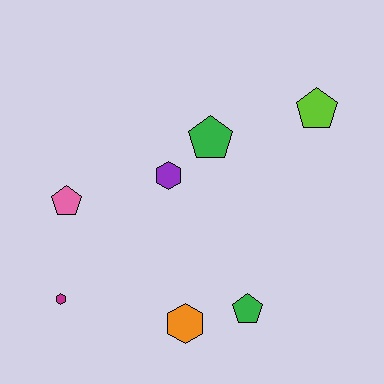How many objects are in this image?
There are 7 objects.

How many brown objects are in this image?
There are no brown objects.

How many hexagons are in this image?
There are 3 hexagons.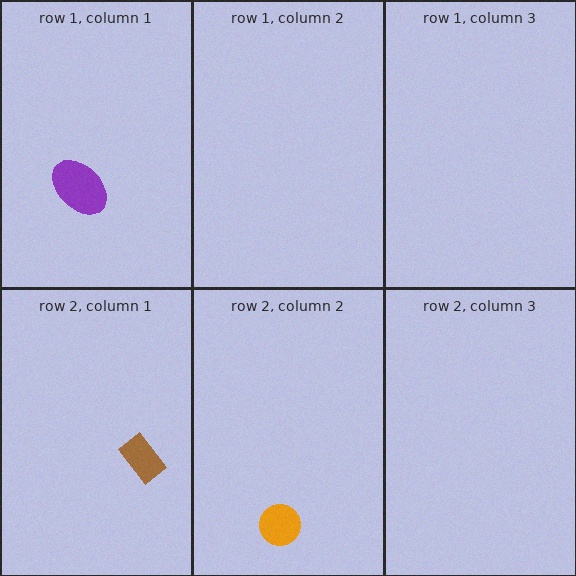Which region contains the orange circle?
The row 2, column 2 region.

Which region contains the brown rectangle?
The row 2, column 1 region.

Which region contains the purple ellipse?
The row 1, column 1 region.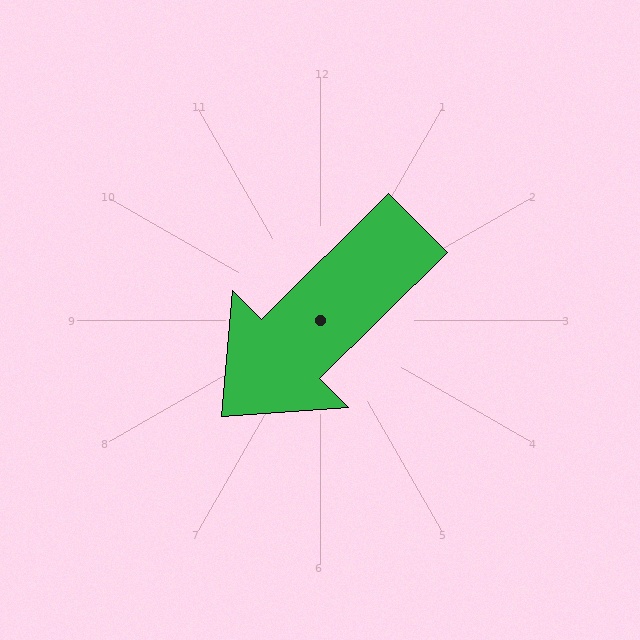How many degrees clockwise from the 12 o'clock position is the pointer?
Approximately 225 degrees.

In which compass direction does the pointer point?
Southwest.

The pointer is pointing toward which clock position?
Roughly 8 o'clock.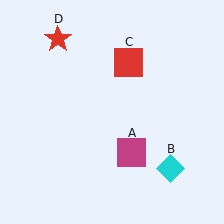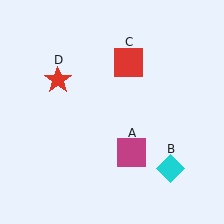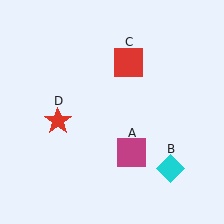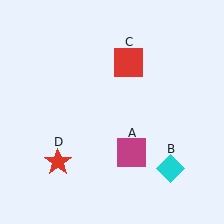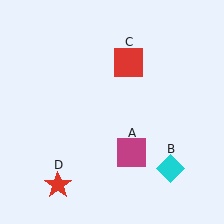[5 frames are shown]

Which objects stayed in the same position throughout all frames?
Magenta square (object A) and cyan diamond (object B) and red square (object C) remained stationary.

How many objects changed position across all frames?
1 object changed position: red star (object D).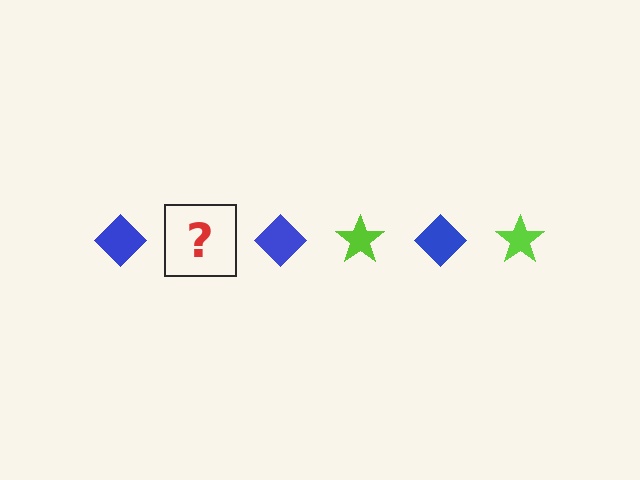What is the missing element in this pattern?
The missing element is a lime star.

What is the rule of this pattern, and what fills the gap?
The rule is that the pattern alternates between blue diamond and lime star. The gap should be filled with a lime star.